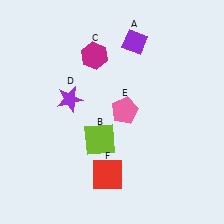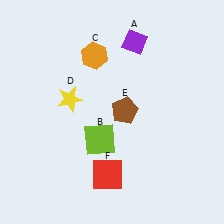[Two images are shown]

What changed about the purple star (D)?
In Image 1, D is purple. In Image 2, it changed to yellow.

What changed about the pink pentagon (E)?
In Image 1, E is pink. In Image 2, it changed to brown.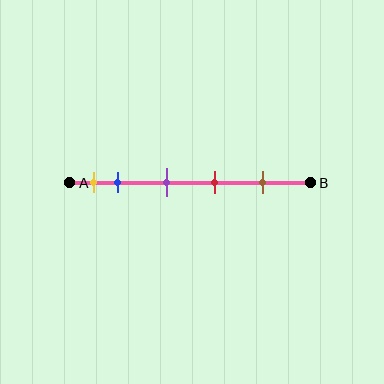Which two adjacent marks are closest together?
The yellow and blue marks are the closest adjacent pair.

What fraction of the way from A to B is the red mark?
The red mark is approximately 60% (0.6) of the way from A to B.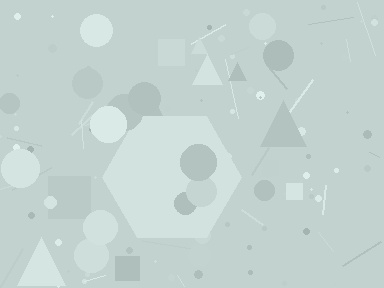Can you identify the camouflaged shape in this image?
The camouflaged shape is a hexagon.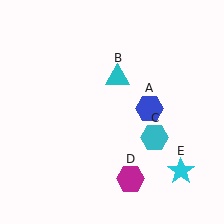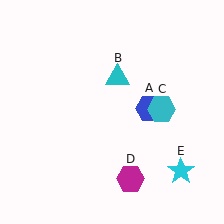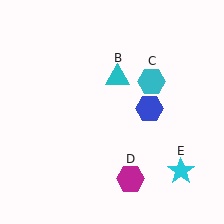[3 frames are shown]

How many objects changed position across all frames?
1 object changed position: cyan hexagon (object C).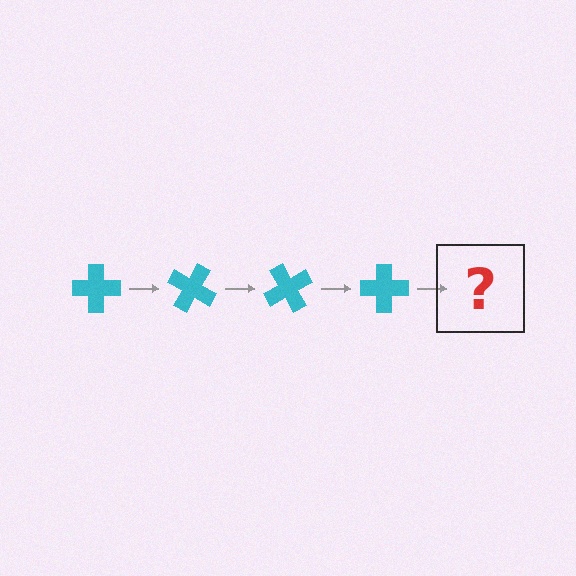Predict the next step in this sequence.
The next step is a cyan cross rotated 120 degrees.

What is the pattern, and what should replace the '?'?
The pattern is that the cross rotates 30 degrees each step. The '?' should be a cyan cross rotated 120 degrees.